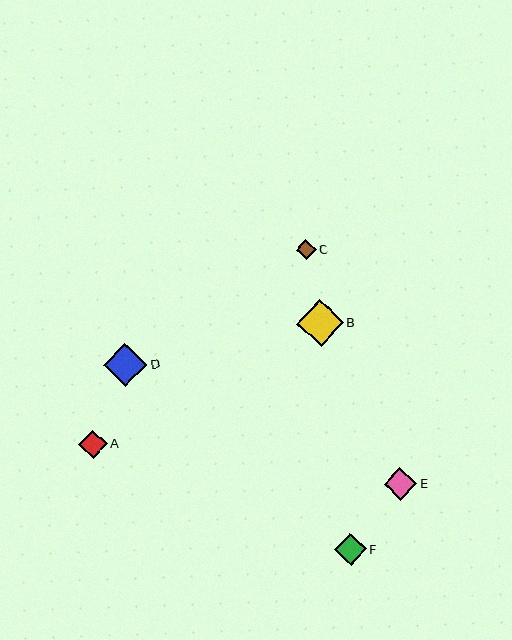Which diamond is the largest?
Diamond B is the largest with a size of approximately 47 pixels.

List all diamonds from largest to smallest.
From largest to smallest: B, D, E, F, A, C.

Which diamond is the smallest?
Diamond C is the smallest with a size of approximately 20 pixels.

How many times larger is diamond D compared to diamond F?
Diamond D is approximately 1.4 times the size of diamond F.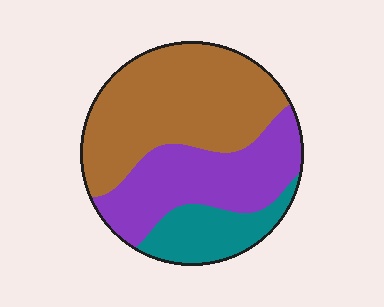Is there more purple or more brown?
Brown.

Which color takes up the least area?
Teal, at roughly 15%.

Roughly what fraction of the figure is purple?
Purple takes up about one third (1/3) of the figure.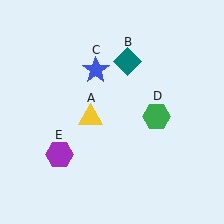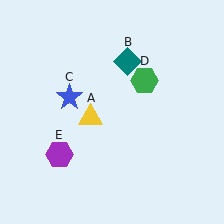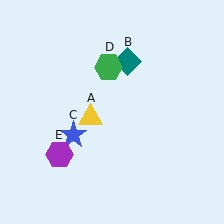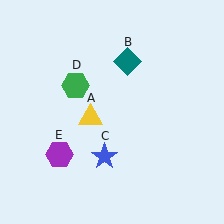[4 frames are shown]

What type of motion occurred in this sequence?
The blue star (object C), green hexagon (object D) rotated counterclockwise around the center of the scene.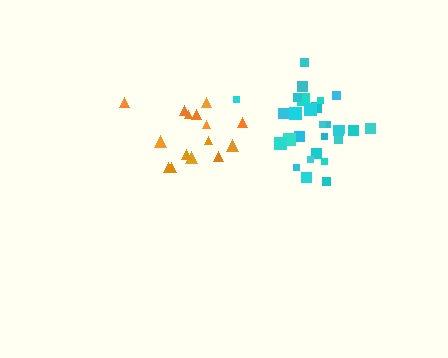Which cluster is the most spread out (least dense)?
Orange.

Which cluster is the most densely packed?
Cyan.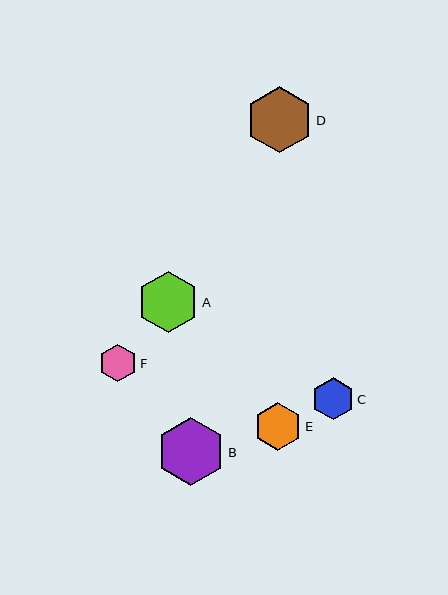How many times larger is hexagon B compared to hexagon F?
Hexagon B is approximately 1.8 times the size of hexagon F.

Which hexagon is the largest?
Hexagon B is the largest with a size of approximately 68 pixels.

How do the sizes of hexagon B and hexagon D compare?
Hexagon B and hexagon D are approximately the same size.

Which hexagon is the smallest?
Hexagon F is the smallest with a size of approximately 38 pixels.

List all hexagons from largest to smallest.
From largest to smallest: B, D, A, E, C, F.